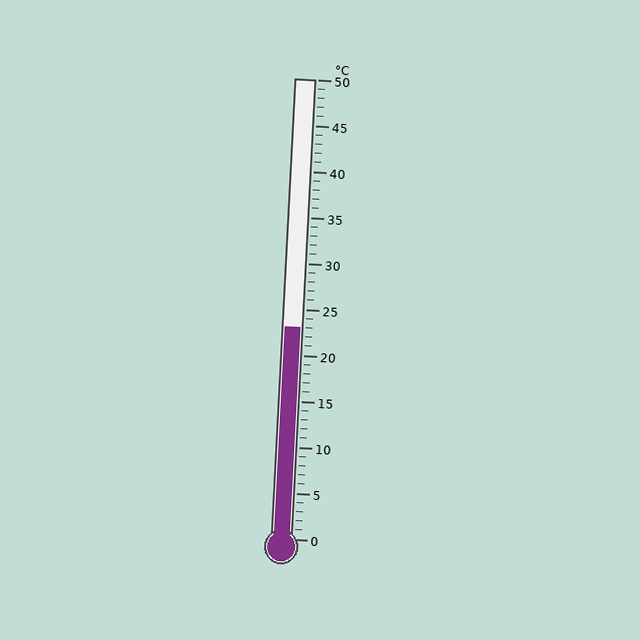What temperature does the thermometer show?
The thermometer shows approximately 23°C.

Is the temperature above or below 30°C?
The temperature is below 30°C.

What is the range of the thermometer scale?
The thermometer scale ranges from 0°C to 50°C.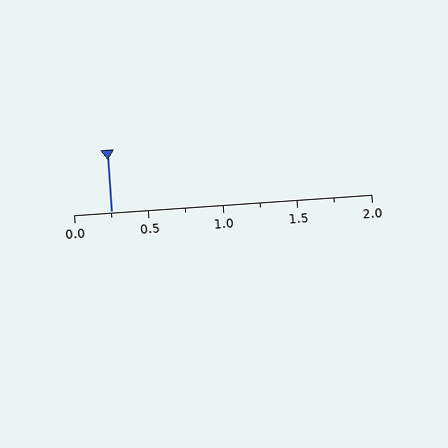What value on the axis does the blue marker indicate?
The marker indicates approximately 0.25.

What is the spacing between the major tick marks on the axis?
The major ticks are spaced 0.5 apart.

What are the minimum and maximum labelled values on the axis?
The axis runs from 0.0 to 2.0.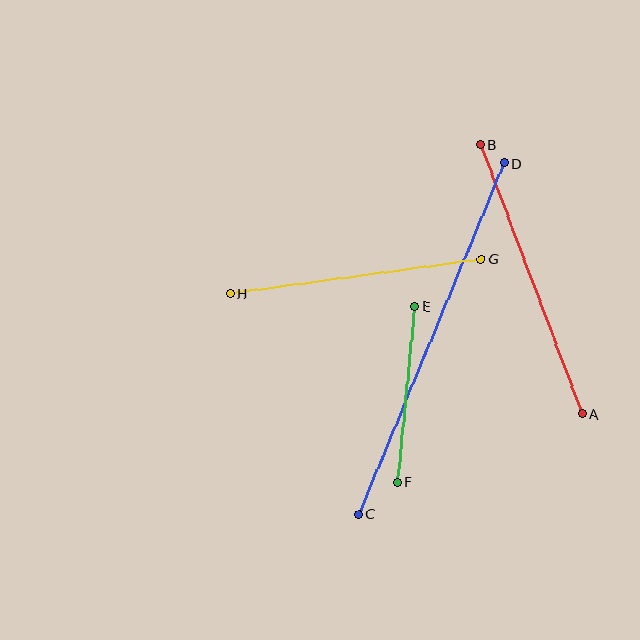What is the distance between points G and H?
The distance is approximately 254 pixels.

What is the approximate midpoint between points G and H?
The midpoint is at approximately (356, 276) pixels.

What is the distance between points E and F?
The distance is approximately 177 pixels.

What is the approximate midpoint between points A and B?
The midpoint is at approximately (531, 279) pixels.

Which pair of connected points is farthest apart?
Points C and D are farthest apart.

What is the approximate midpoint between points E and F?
The midpoint is at approximately (406, 394) pixels.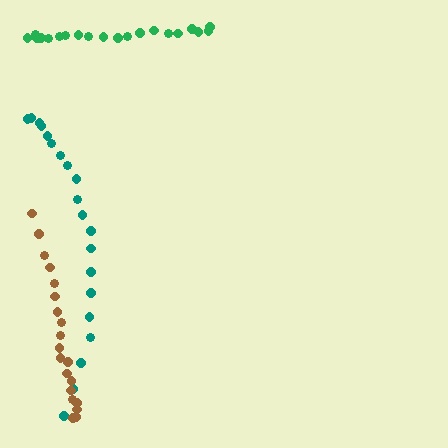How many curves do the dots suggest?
There are 3 distinct paths.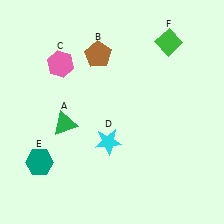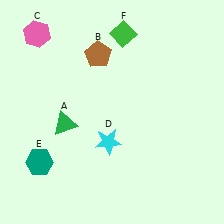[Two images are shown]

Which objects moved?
The objects that moved are: the pink hexagon (C), the green diamond (F).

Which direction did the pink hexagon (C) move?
The pink hexagon (C) moved up.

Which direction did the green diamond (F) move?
The green diamond (F) moved left.